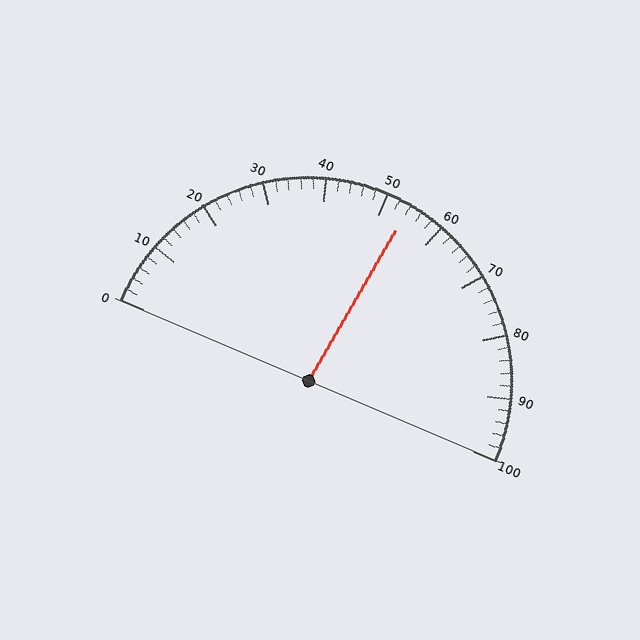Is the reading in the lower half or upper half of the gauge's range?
The reading is in the upper half of the range (0 to 100).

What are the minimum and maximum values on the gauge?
The gauge ranges from 0 to 100.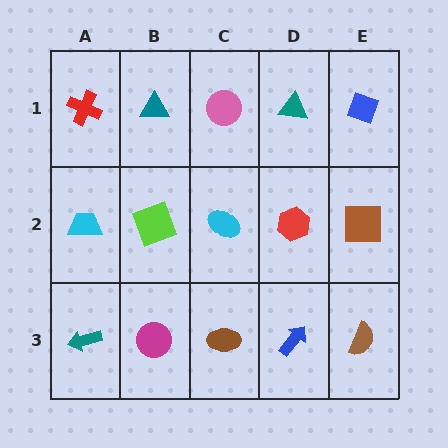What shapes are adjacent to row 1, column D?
A red hexagon (row 2, column D), a pink circle (row 1, column C), a blue diamond (row 1, column E).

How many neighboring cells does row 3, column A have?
2.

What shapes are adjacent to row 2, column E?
A blue diamond (row 1, column E), a brown semicircle (row 3, column E), a red hexagon (row 2, column D).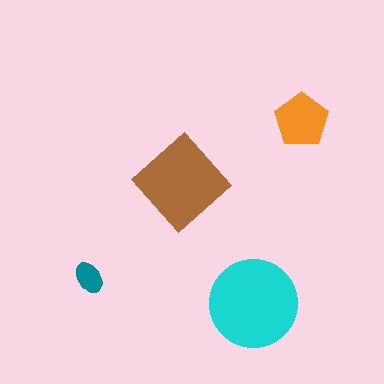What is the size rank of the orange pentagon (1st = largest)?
3rd.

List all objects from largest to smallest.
The cyan circle, the brown diamond, the orange pentagon, the teal ellipse.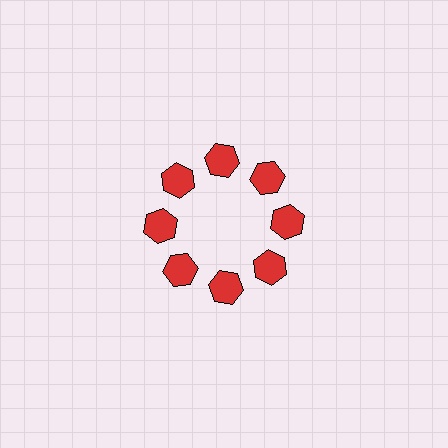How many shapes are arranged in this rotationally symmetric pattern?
There are 8 shapes, arranged in 8 groups of 1.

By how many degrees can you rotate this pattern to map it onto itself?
The pattern maps onto itself every 45 degrees of rotation.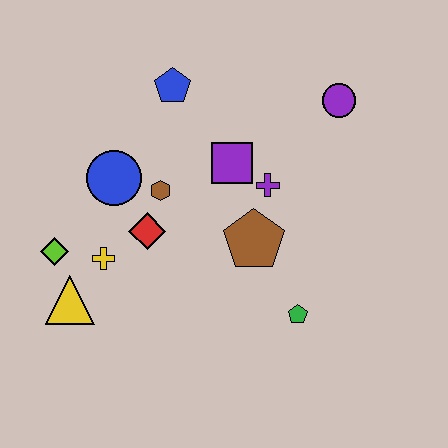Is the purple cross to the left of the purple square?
No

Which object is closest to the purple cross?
The purple square is closest to the purple cross.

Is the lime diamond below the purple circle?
Yes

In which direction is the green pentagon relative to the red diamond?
The green pentagon is to the right of the red diamond.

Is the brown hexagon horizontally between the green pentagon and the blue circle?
Yes